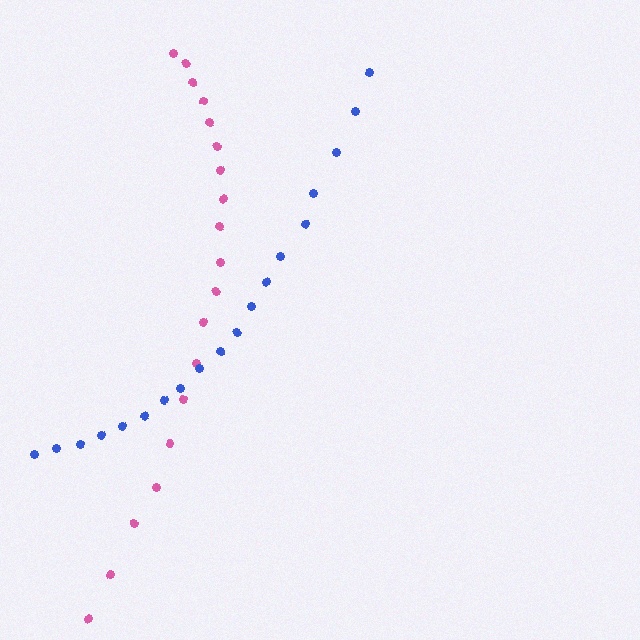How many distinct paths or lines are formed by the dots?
There are 2 distinct paths.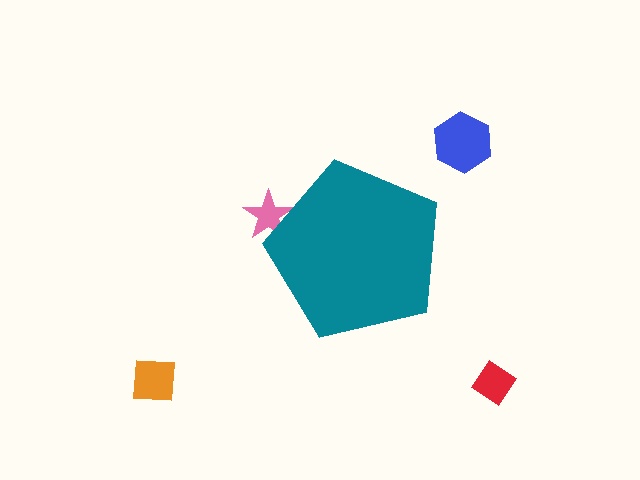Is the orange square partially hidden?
No, the orange square is fully visible.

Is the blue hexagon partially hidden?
No, the blue hexagon is fully visible.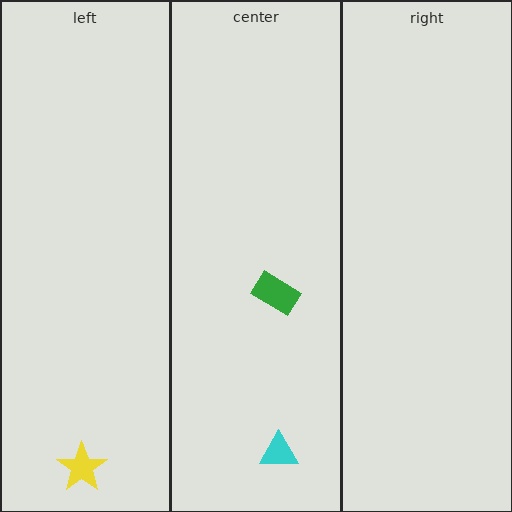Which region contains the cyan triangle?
The center region.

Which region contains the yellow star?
The left region.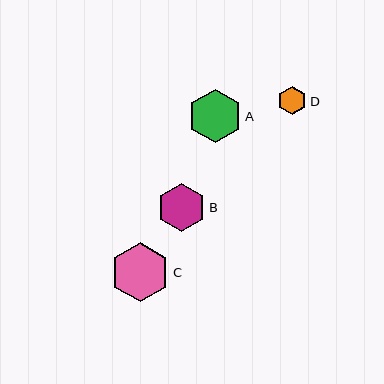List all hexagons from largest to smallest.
From largest to smallest: C, A, B, D.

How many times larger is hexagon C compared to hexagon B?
Hexagon C is approximately 1.2 times the size of hexagon B.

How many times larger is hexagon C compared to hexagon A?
Hexagon C is approximately 1.1 times the size of hexagon A.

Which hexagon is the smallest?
Hexagon D is the smallest with a size of approximately 29 pixels.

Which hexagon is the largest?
Hexagon C is the largest with a size of approximately 59 pixels.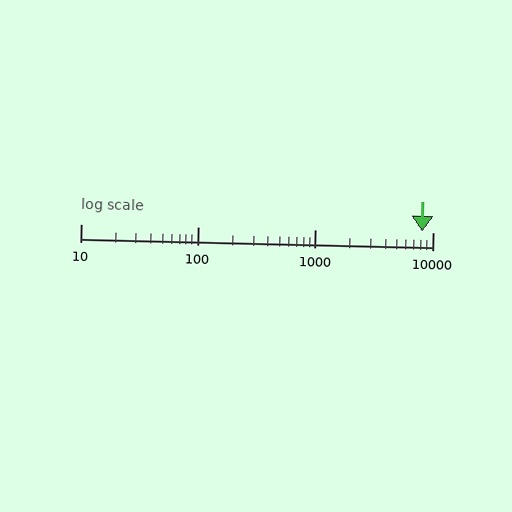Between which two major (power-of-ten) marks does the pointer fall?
The pointer is between 1000 and 10000.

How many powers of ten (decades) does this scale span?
The scale spans 3 decades, from 10 to 10000.